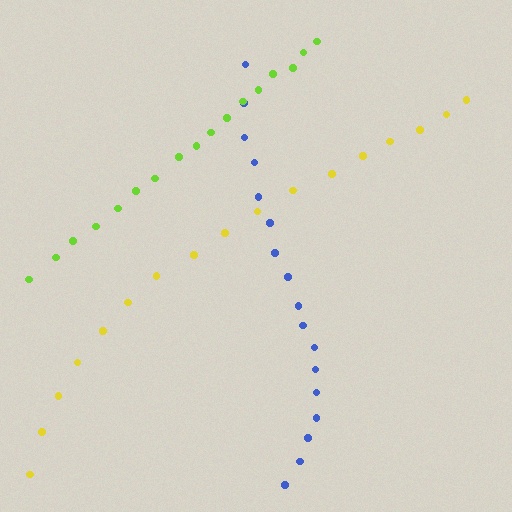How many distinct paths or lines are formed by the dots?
There are 3 distinct paths.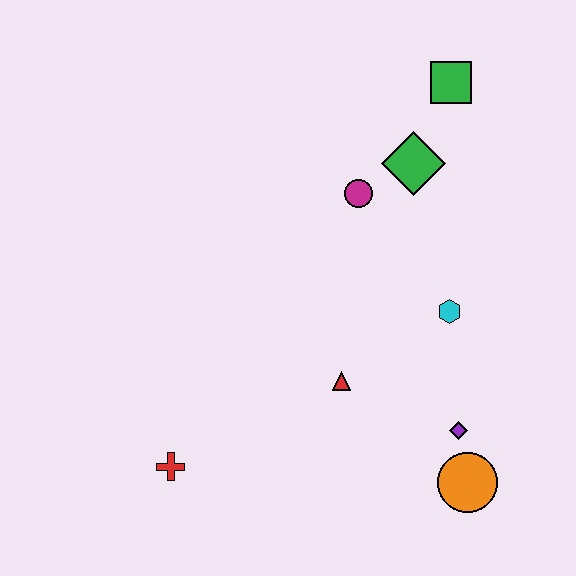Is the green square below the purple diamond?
No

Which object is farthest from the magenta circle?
The red cross is farthest from the magenta circle.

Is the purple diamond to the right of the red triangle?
Yes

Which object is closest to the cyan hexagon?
The purple diamond is closest to the cyan hexagon.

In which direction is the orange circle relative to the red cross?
The orange circle is to the right of the red cross.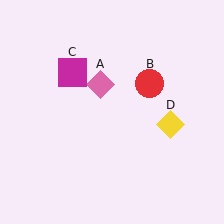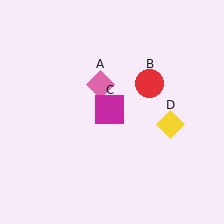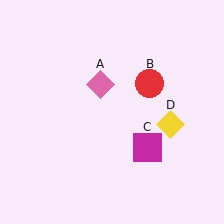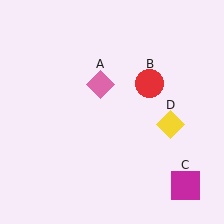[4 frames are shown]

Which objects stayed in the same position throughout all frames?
Pink diamond (object A) and red circle (object B) and yellow diamond (object D) remained stationary.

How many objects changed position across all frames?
1 object changed position: magenta square (object C).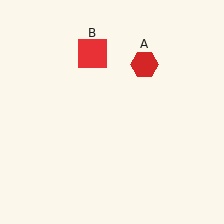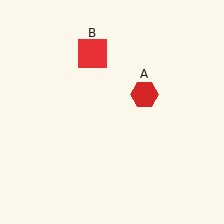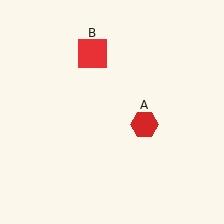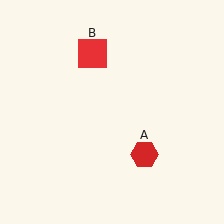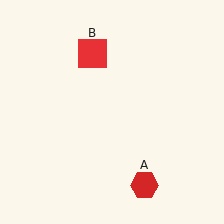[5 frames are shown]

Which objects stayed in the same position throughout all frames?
Red square (object B) remained stationary.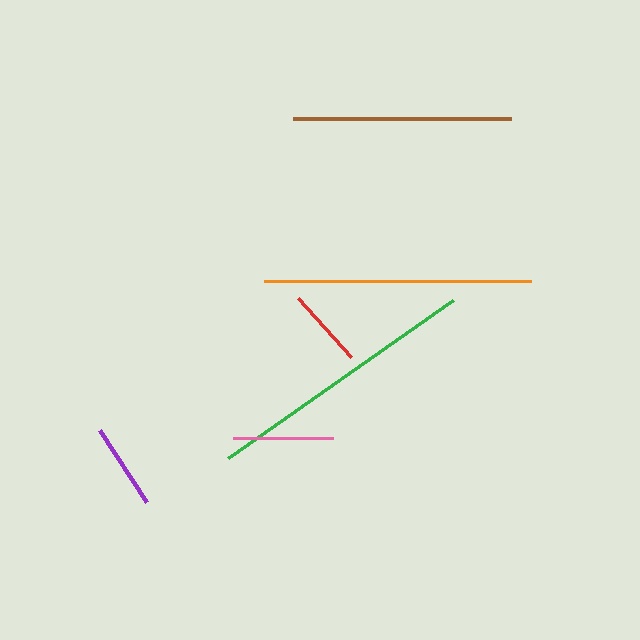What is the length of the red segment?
The red segment is approximately 79 pixels long.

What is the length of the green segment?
The green segment is approximately 275 pixels long.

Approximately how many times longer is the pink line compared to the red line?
The pink line is approximately 1.3 times the length of the red line.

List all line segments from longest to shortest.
From longest to shortest: green, orange, brown, pink, purple, red.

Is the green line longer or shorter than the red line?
The green line is longer than the red line.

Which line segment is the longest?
The green line is the longest at approximately 275 pixels.